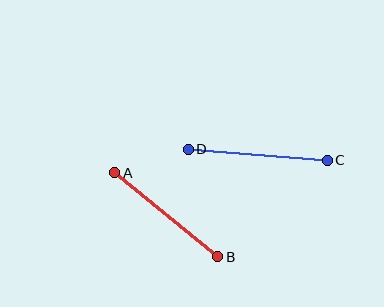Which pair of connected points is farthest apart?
Points C and D are farthest apart.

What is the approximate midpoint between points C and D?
The midpoint is at approximately (258, 155) pixels.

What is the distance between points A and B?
The distance is approximately 133 pixels.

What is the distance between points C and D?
The distance is approximately 139 pixels.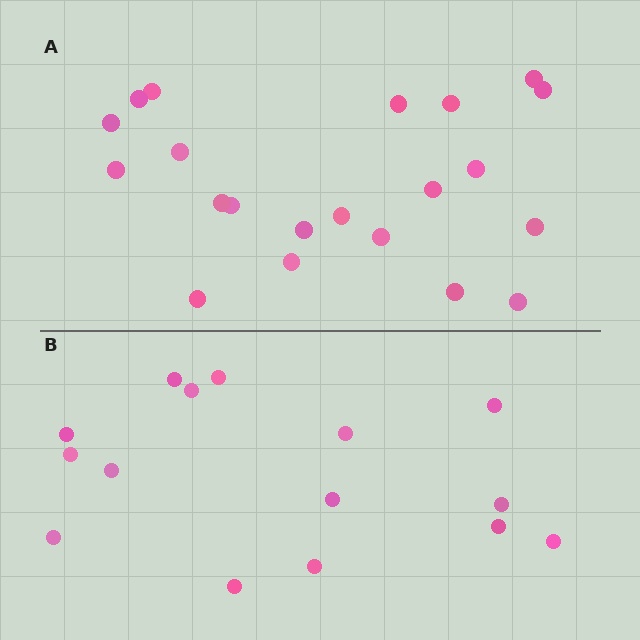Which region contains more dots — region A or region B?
Region A (the top region) has more dots.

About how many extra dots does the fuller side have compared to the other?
Region A has about 6 more dots than region B.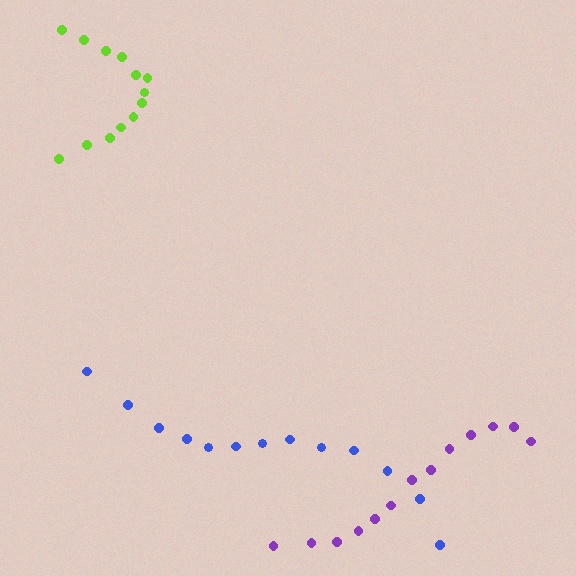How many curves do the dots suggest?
There are 3 distinct paths.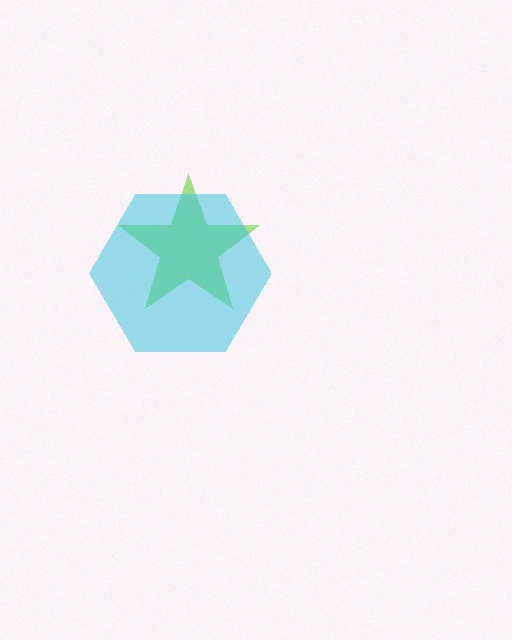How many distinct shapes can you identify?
There are 2 distinct shapes: a lime star, a cyan hexagon.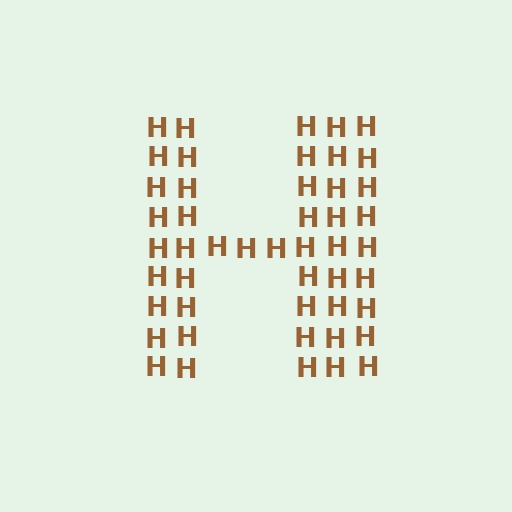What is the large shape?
The large shape is the letter H.